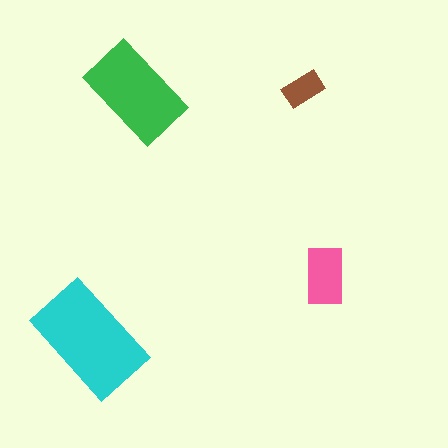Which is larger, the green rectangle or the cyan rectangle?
The cyan one.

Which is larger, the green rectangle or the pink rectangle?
The green one.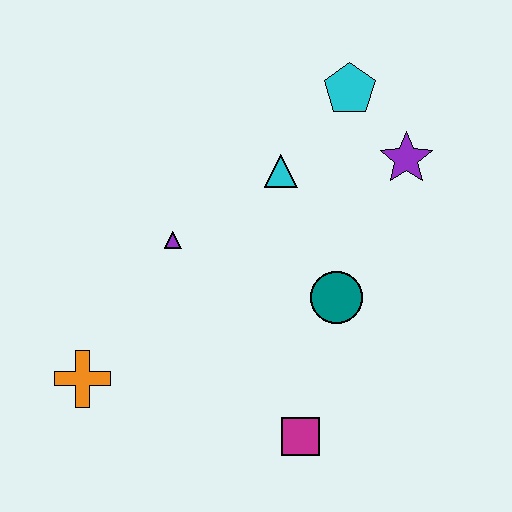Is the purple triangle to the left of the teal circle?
Yes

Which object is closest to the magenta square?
The teal circle is closest to the magenta square.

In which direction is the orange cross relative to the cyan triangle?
The orange cross is below the cyan triangle.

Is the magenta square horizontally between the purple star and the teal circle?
No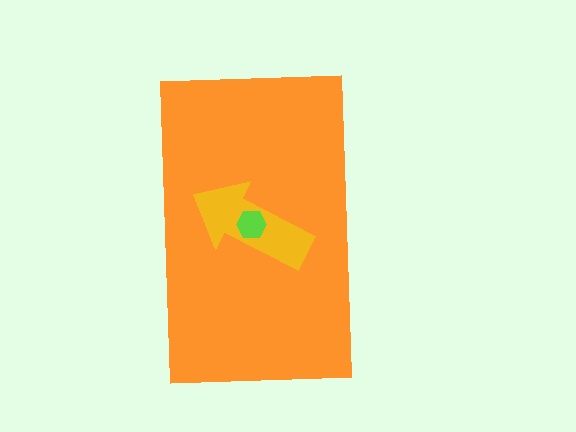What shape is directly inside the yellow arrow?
The lime hexagon.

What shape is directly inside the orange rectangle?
The yellow arrow.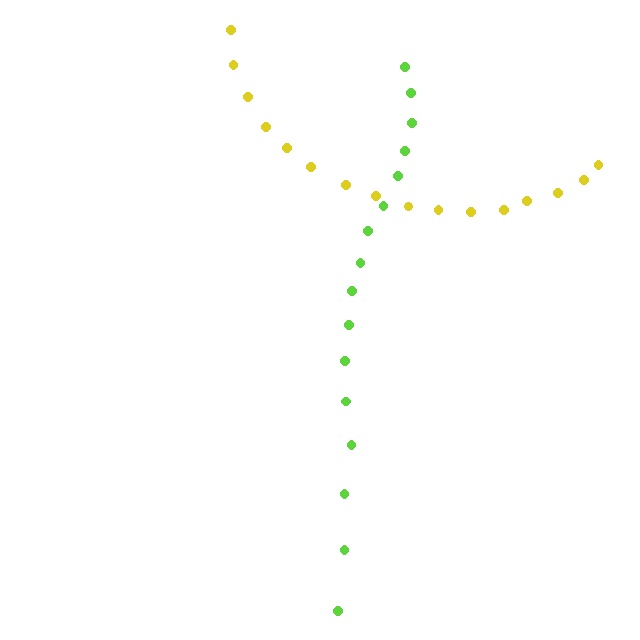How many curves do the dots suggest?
There are 2 distinct paths.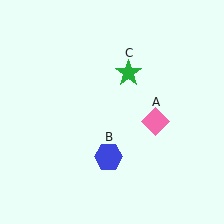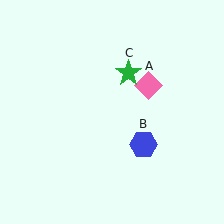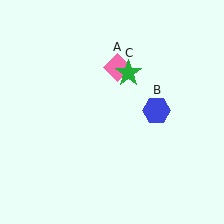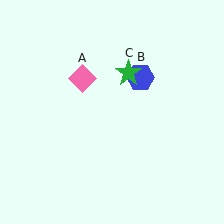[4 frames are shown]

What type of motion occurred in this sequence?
The pink diamond (object A), blue hexagon (object B) rotated counterclockwise around the center of the scene.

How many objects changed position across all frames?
2 objects changed position: pink diamond (object A), blue hexagon (object B).